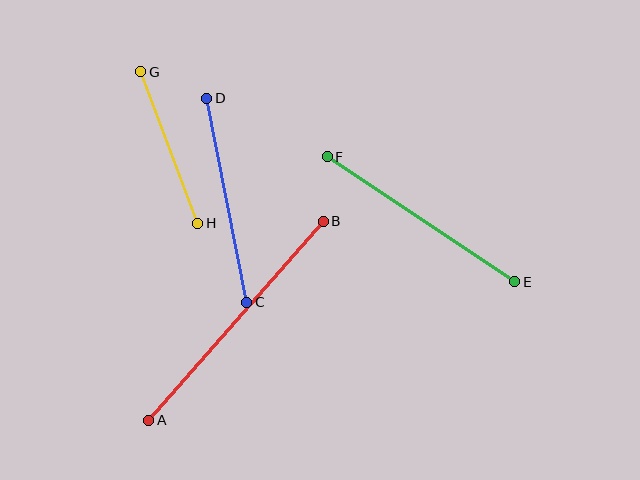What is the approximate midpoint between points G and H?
The midpoint is at approximately (169, 148) pixels.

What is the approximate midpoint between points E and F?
The midpoint is at approximately (421, 219) pixels.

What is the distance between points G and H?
The distance is approximately 162 pixels.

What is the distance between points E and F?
The distance is approximately 225 pixels.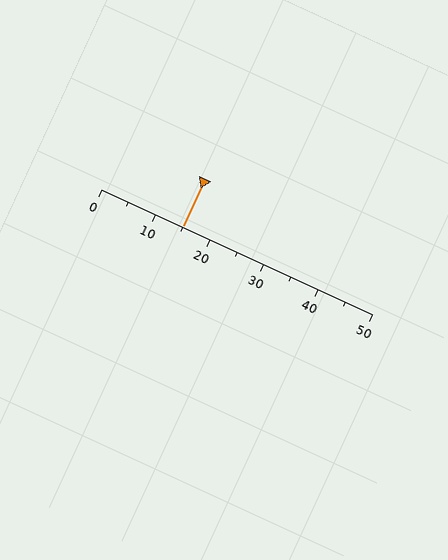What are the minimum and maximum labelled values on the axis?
The axis runs from 0 to 50.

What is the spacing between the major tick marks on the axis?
The major ticks are spaced 10 apart.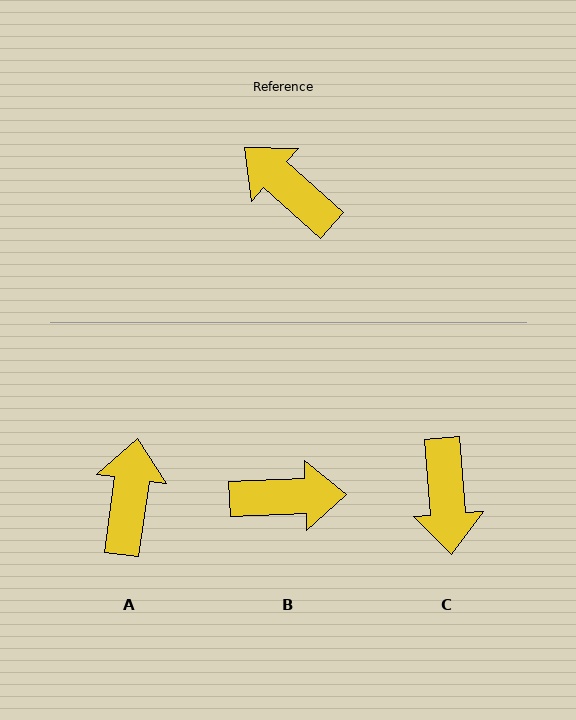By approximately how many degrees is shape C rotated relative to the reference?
Approximately 136 degrees counter-clockwise.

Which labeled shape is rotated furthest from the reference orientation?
C, about 136 degrees away.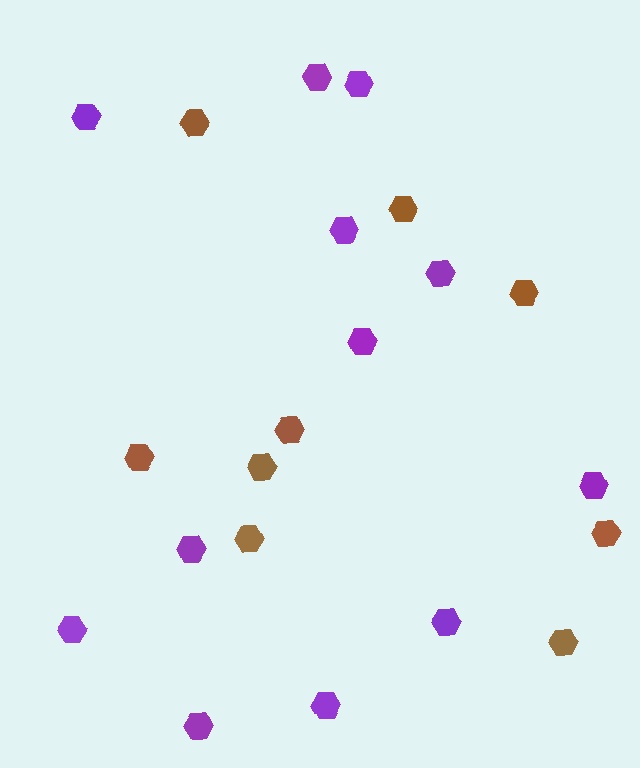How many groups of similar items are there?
There are 2 groups: one group of purple hexagons (12) and one group of brown hexagons (9).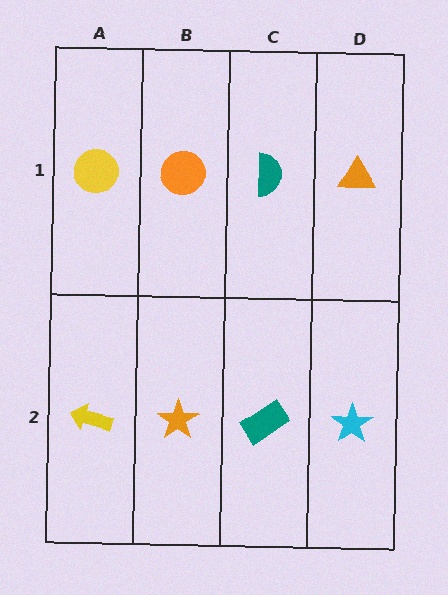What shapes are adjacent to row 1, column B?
An orange star (row 2, column B), a yellow circle (row 1, column A), a teal semicircle (row 1, column C).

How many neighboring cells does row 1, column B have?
3.